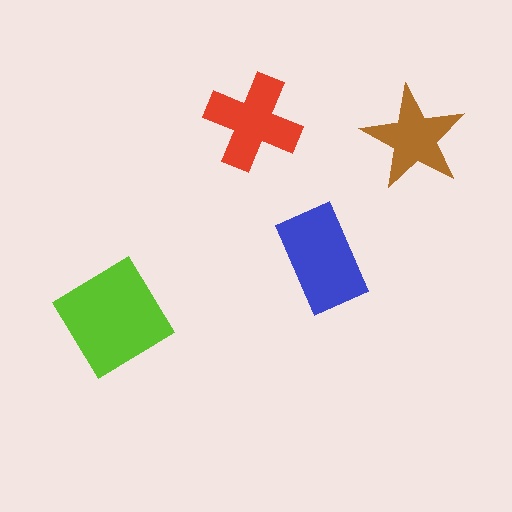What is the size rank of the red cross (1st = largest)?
3rd.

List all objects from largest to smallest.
The lime diamond, the blue rectangle, the red cross, the brown star.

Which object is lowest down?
The lime diamond is bottommost.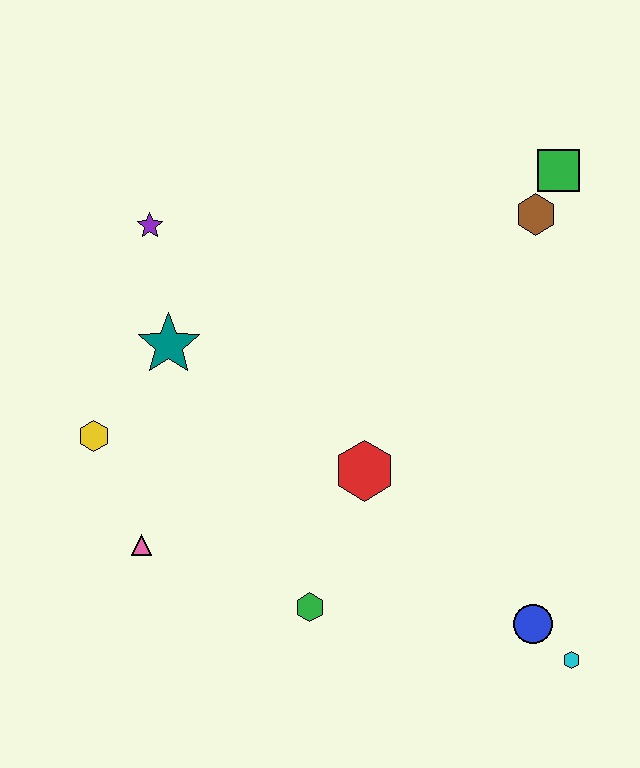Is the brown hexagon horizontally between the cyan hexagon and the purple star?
Yes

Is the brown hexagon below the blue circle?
No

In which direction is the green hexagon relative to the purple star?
The green hexagon is below the purple star.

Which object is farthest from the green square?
The pink triangle is farthest from the green square.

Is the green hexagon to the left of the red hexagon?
Yes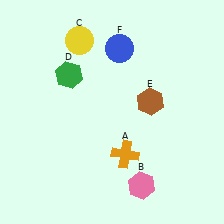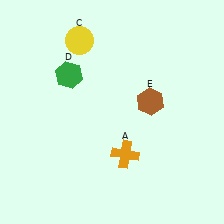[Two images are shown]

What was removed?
The pink hexagon (B), the blue circle (F) were removed in Image 2.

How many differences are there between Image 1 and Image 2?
There are 2 differences between the two images.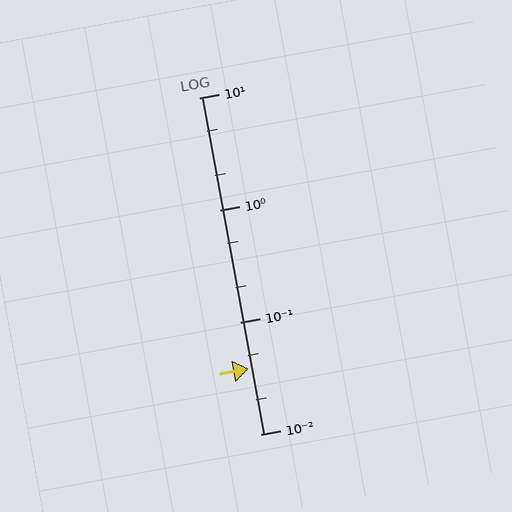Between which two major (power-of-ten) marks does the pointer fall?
The pointer is between 0.01 and 0.1.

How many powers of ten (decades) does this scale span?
The scale spans 3 decades, from 0.01 to 10.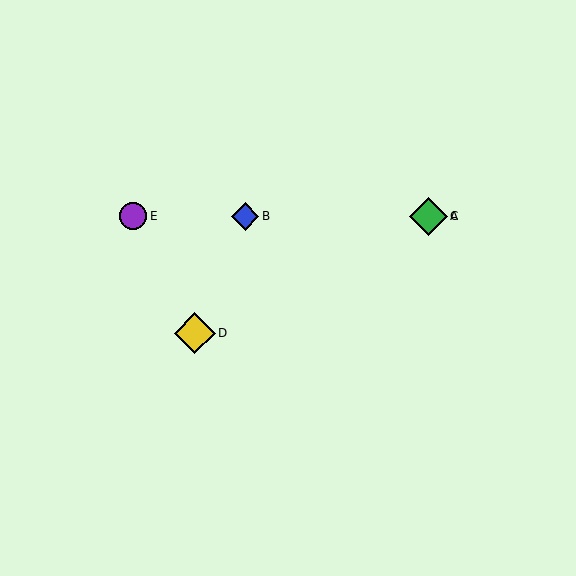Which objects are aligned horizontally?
Objects A, B, C, E are aligned horizontally.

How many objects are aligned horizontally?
4 objects (A, B, C, E) are aligned horizontally.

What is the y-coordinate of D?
Object D is at y≈333.